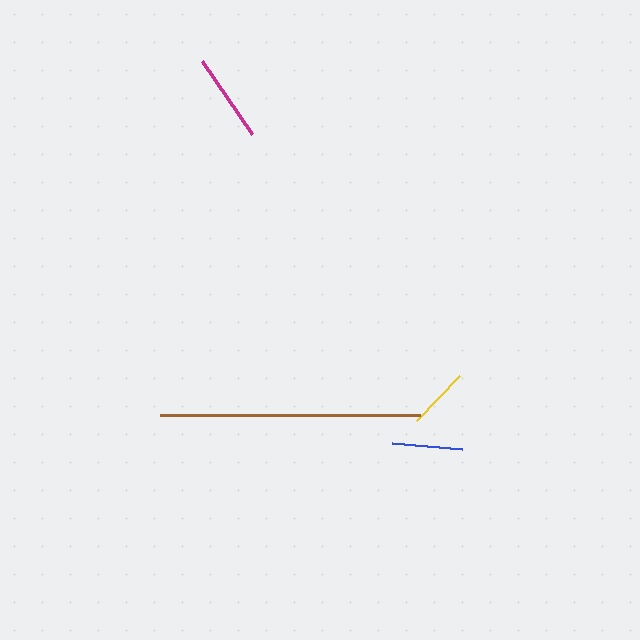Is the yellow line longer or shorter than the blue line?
The blue line is longer than the yellow line.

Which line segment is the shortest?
The yellow line is the shortest at approximately 62 pixels.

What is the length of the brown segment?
The brown segment is approximately 259 pixels long.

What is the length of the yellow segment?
The yellow segment is approximately 62 pixels long.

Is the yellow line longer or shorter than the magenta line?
The magenta line is longer than the yellow line.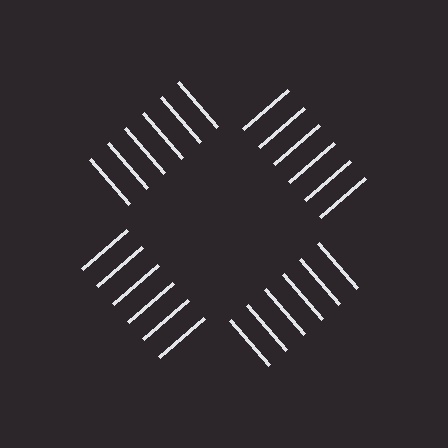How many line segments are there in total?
24 — 6 along each of the 4 edges.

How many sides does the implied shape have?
4 sides — the line-ends trace a square.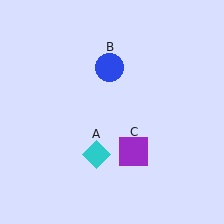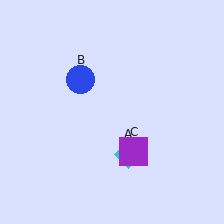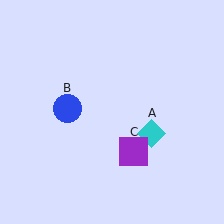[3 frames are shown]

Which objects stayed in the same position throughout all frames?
Purple square (object C) remained stationary.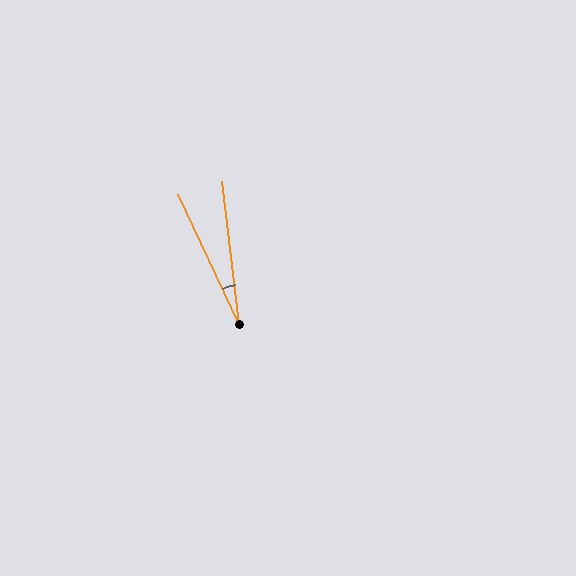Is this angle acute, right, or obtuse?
It is acute.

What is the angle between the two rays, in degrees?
Approximately 18 degrees.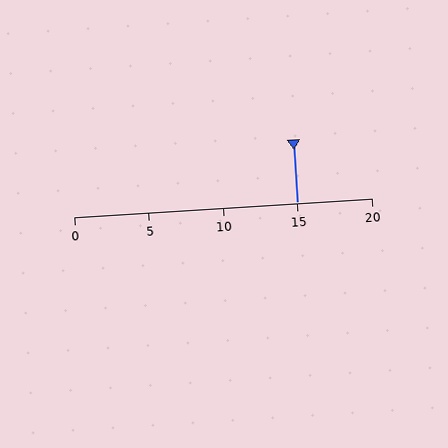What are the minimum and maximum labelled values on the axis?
The axis runs from 0 to 20.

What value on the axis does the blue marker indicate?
The marker indicates approximately 15.